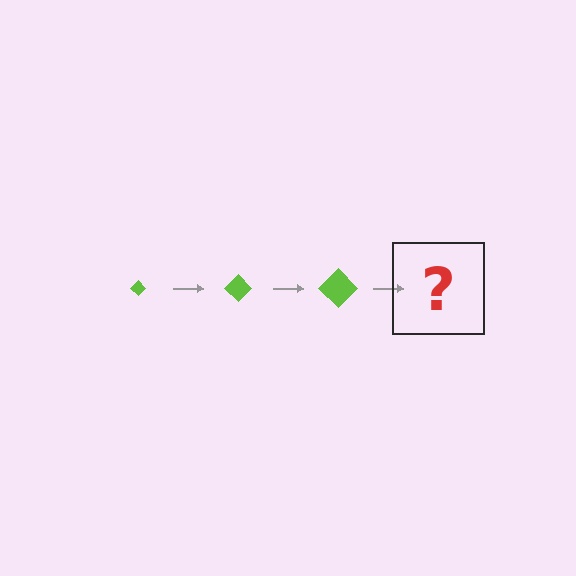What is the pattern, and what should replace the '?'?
The pattern is that the diamond gets progressively larger each step. The '?' should be a lime diamond, larger than the previous one.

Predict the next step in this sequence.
The next step is a lime diamond, larger than the previous one.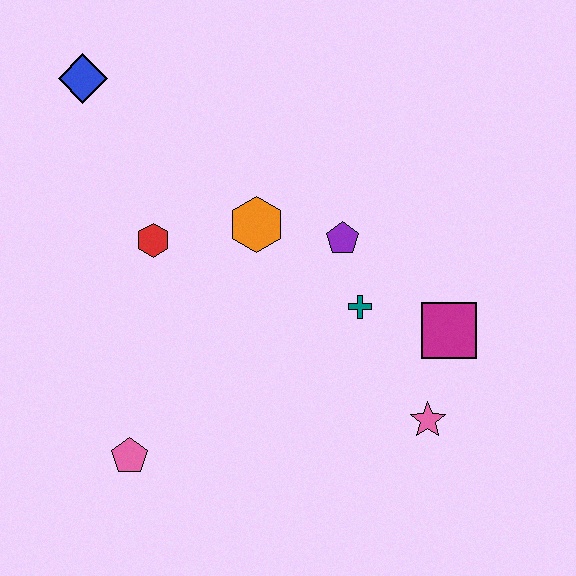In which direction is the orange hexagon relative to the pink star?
The orange hexagon is above the pink star.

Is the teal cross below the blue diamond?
Yes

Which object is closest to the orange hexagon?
The purple pentagon is closest to the orange hexagon.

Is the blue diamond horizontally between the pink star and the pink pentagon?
No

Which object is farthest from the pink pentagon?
The blue diamond is farthest from the pink pentagon.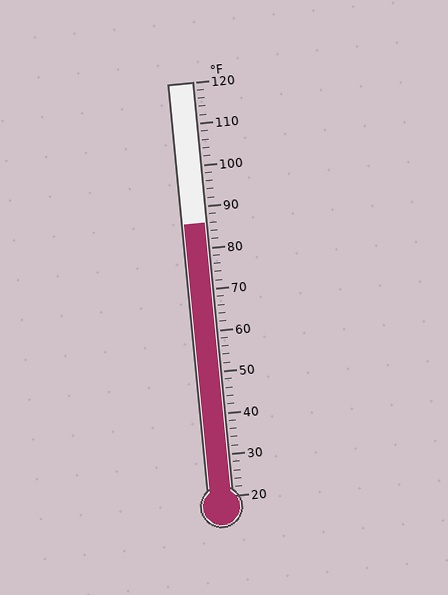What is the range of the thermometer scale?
The thermometer scale ranges from 20°F to 120°F.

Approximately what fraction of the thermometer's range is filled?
The thermometer is filled to approximately 65% of its range.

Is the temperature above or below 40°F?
The temperature is above 40°F.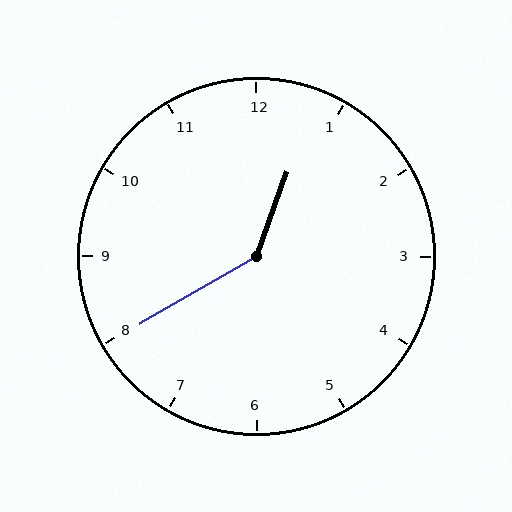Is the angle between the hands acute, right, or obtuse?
It is obtuse.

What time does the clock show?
12:40.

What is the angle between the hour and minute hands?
Approximately 140 degrees.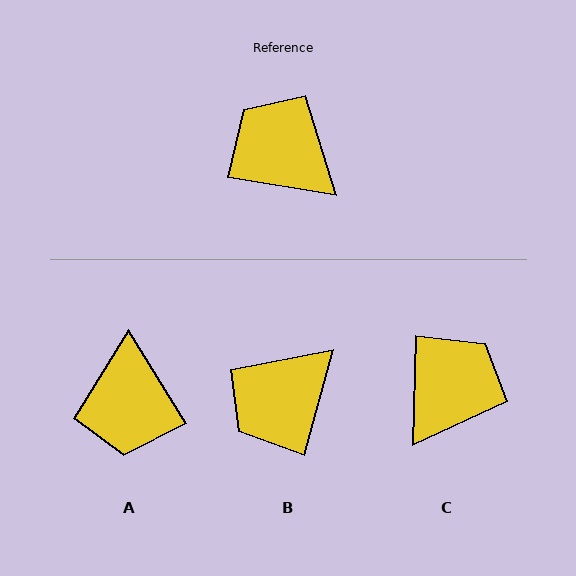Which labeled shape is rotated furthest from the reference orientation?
A, about 131 degrees away.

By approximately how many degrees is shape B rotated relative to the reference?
Approximately 84 degrees counter-clockwise.